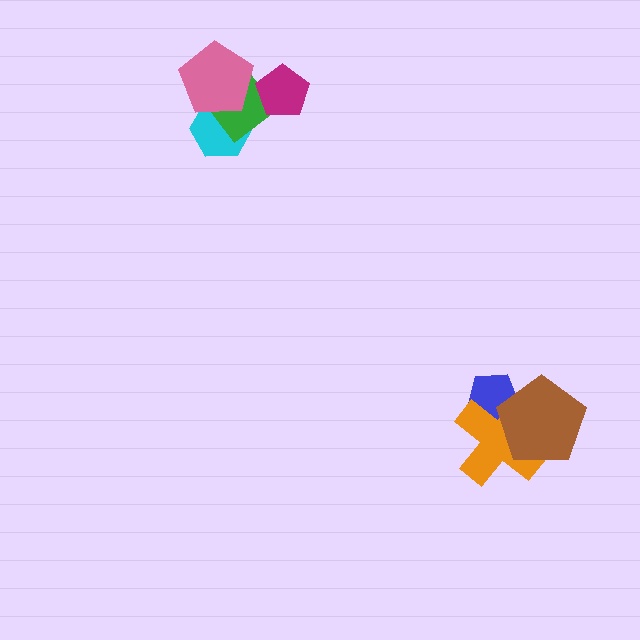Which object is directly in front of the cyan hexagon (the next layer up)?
The green diamond is directly in front of the cyan hexagon.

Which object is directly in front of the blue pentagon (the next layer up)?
The orange cross is directly in front of the blue pentagon.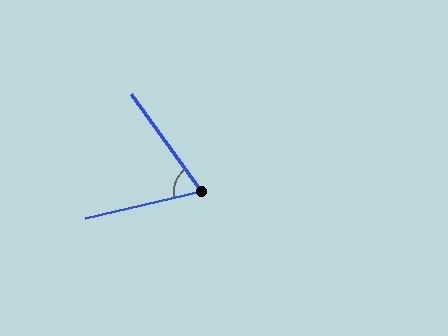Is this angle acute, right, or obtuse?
It is acute.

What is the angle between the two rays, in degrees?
Approximately 67 degrees.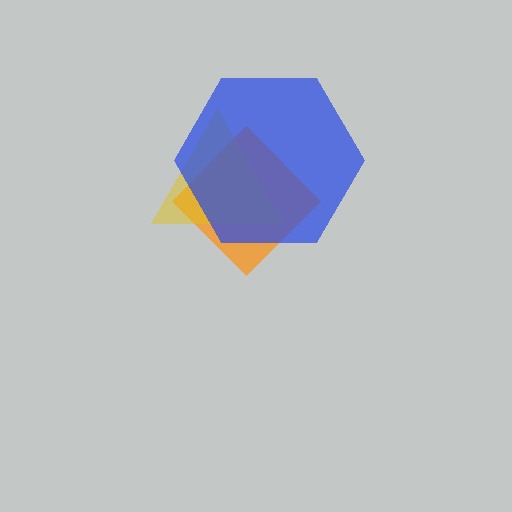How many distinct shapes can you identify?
There are 3 distinct shapes: an orange diamond, a yellow triangle, a blue hexagon.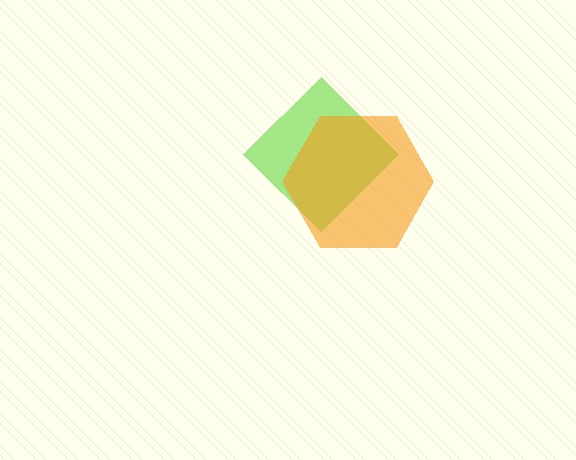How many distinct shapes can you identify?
There are 2 distinct shapes: a lime diamond, an orange hexagon.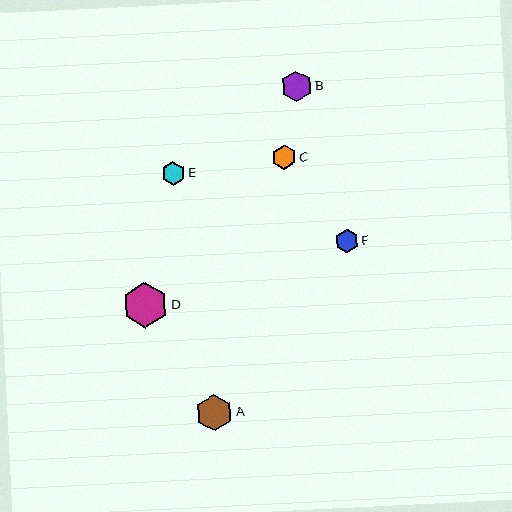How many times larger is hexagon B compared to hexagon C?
Hexagon B is approximately 1.3 times the size of hexagon C.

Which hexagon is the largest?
Hexagon D is the largest with a size of approximately 45 pixels.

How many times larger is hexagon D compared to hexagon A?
Hexagon D is approximately 1.3 times the size of hexagon A.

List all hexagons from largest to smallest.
From largest to smallest: D, A, B, C, F, E.